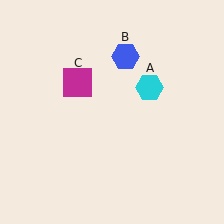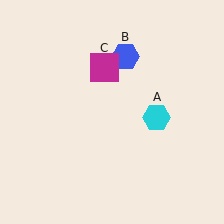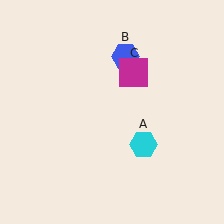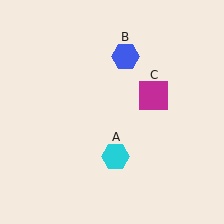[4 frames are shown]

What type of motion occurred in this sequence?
The cyan hexagon (object A), magenta square (object C) rotated clockwise around the center of the scene.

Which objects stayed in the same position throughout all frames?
Blue hexagon (object B) remained stationary.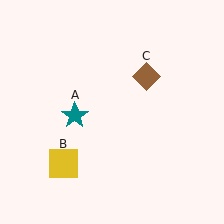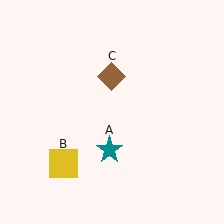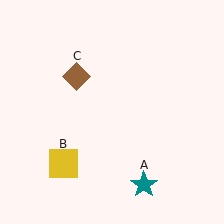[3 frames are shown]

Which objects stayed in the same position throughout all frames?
Yellow square (object B) remained stationary.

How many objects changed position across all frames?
2 objects changed position: teal star (object A), brown diamond (object C).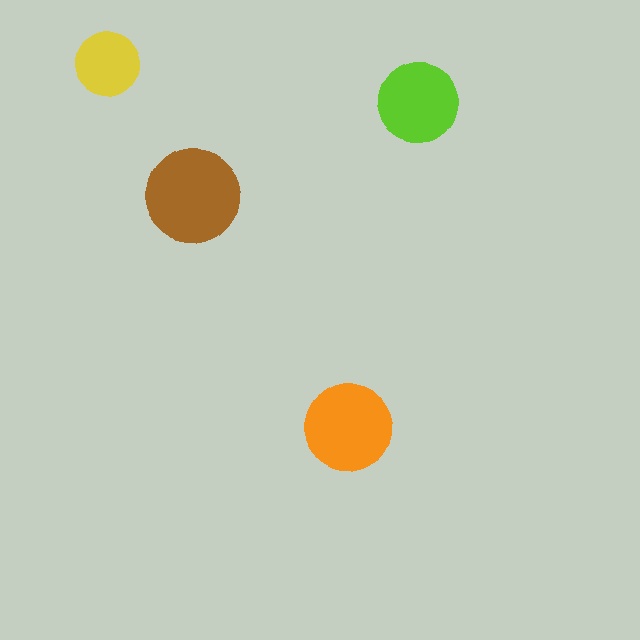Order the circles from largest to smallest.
the brown one, the orange one, the lime one, the yellow one.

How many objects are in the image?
There are 4 objects in the image.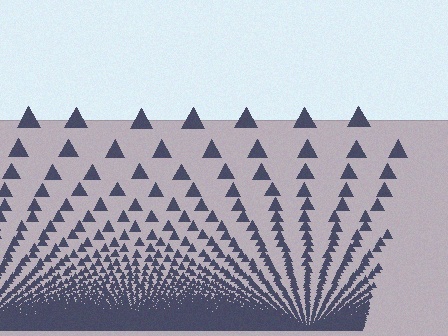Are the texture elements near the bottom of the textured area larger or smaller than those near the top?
Smaller. The gradient is inverted — elements near the bottom are smaller and denser.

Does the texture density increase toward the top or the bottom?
Density increases toward the bottom.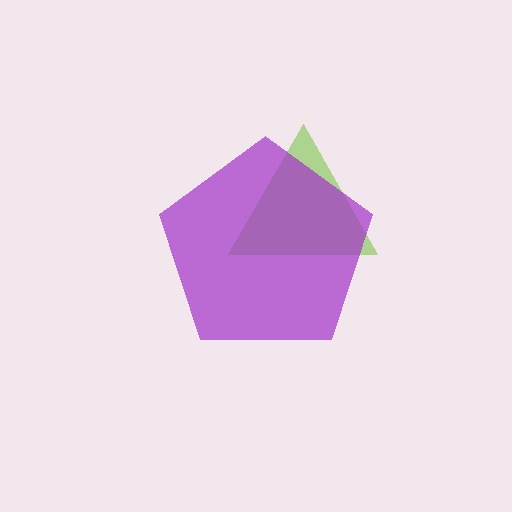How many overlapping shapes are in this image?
There are 2 overlapping shapes in the image.